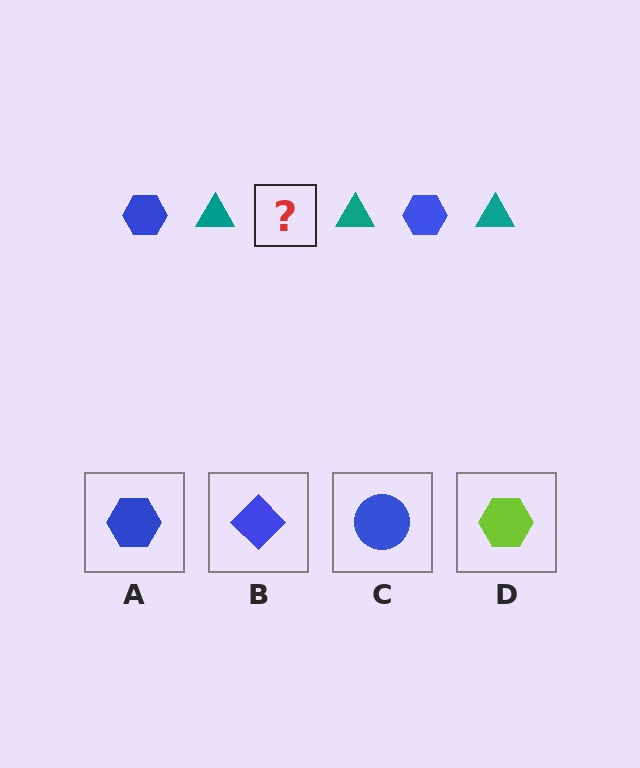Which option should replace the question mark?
Option A.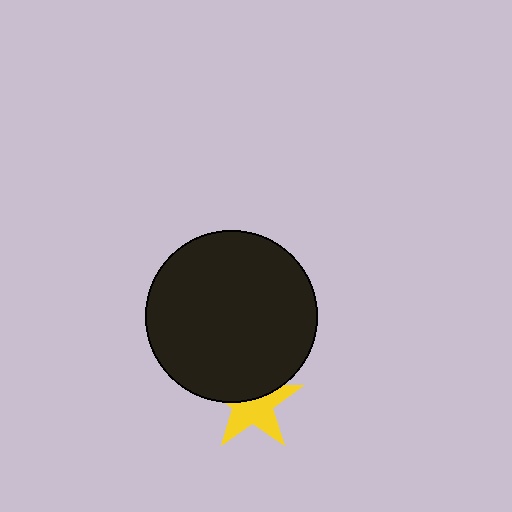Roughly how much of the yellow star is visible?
About half of it is visible (roughly 57%).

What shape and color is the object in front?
The object in front is a black circle.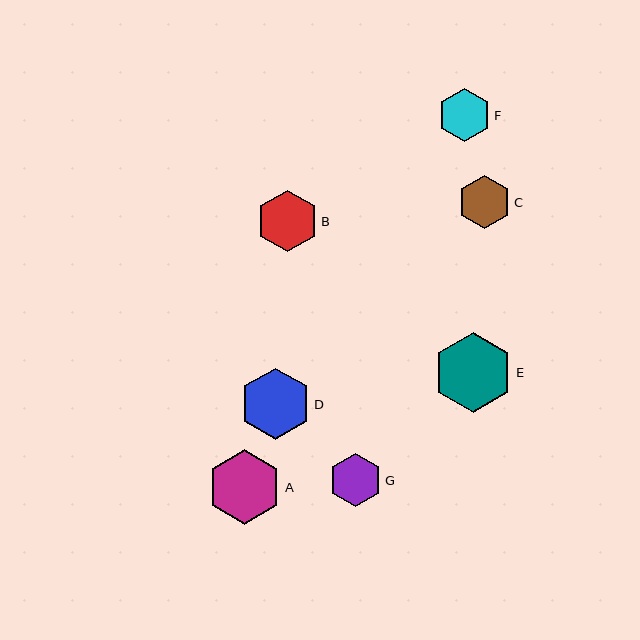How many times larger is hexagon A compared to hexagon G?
Hexagon A is approximately 1.4 times the size of hexagon G.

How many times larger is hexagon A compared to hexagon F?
Hexagon A is approximately 1.4 times the size of hexagon F.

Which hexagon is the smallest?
Hexagon G is the smallest with a size of approximately 53 pixels.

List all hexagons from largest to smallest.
From largest to smallest: E, A, D, B, F, C, G.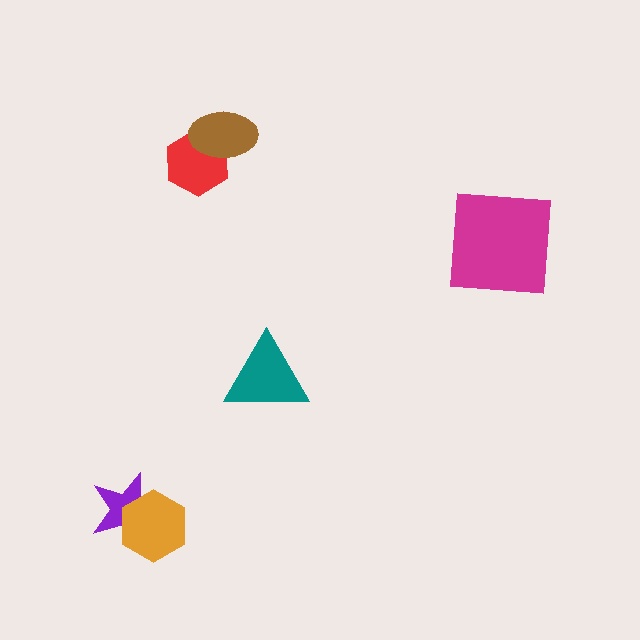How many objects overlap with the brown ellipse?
1 object overlaps with the brown ellipse.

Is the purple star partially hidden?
Yes, it is partially covered by another shape.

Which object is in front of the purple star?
The orange hexagon is in front of the purple star.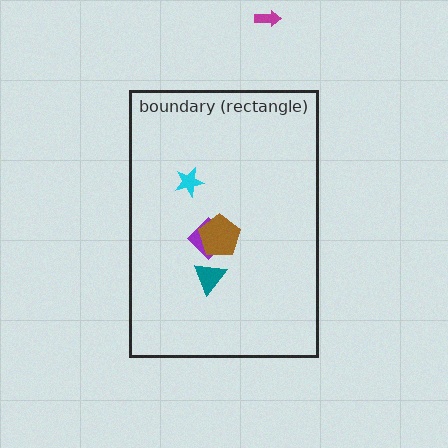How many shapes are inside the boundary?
4 inside, 1 outside.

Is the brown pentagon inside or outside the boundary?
Inside.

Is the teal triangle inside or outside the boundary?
Inside.